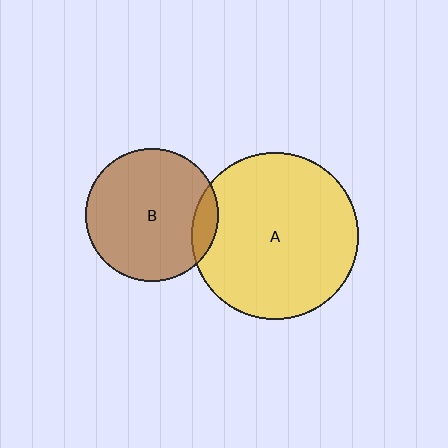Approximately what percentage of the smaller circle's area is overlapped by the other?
Approximately 10%.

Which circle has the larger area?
Circle A (yellow).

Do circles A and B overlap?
Yes.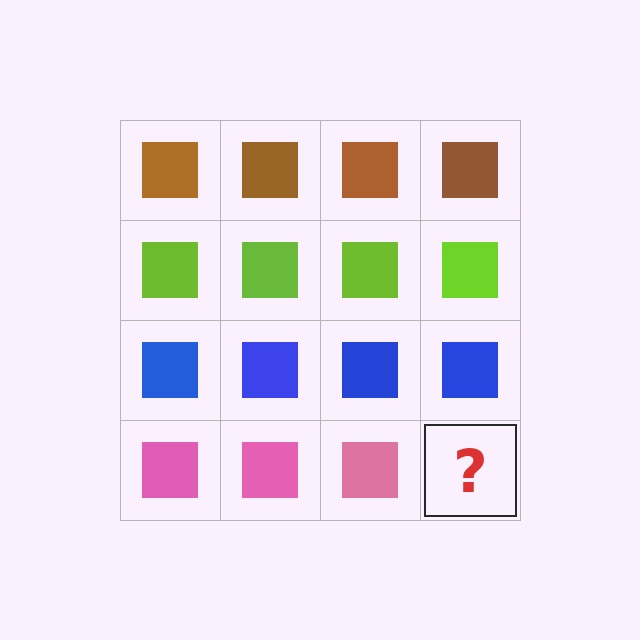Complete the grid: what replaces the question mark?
The question mark should be replaced with a pink square.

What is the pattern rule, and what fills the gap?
The rule is that each row has a consistent color. The gap should be filled with a pink square.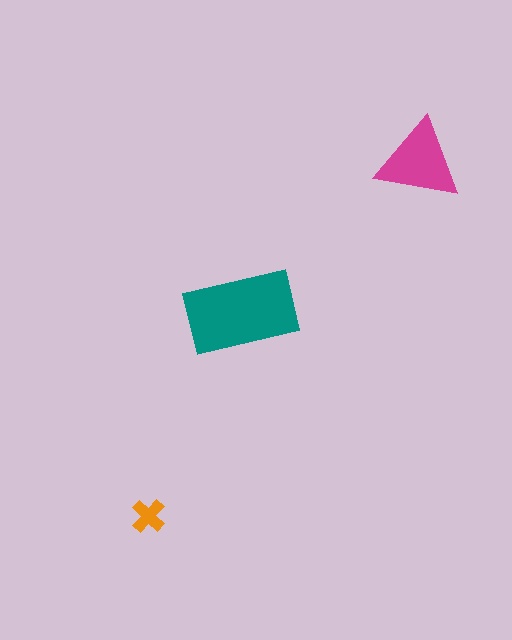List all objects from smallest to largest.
The orange cross, the magenta triangle, the teal rectangle.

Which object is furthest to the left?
The orange cross is leftmost.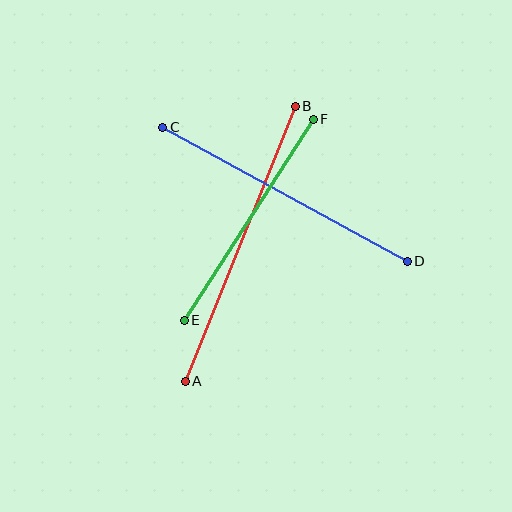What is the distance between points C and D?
The distance is approximately 279 pixels.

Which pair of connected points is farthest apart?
Points A and B are farthest apart.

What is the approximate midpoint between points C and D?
The midpoint is at approximately (285, 194) pixels.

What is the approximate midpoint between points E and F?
The midpoint is at approximately (249, 220) pixels.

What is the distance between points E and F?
The distance is approximately 239 pixels.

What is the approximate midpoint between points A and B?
The midpoint is at approximately (240, 244) pixels.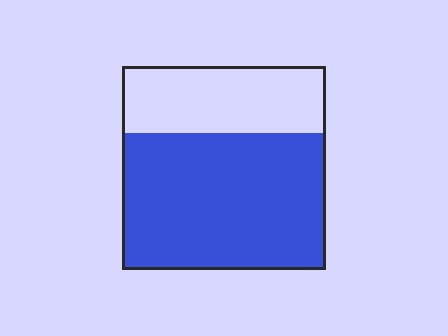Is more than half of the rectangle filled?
Yes.